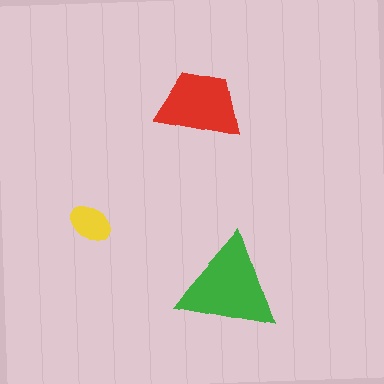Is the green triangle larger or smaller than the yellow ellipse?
Larger.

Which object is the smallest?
The yellow ellipse.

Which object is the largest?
The green triangle.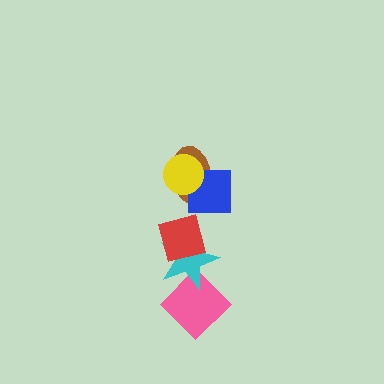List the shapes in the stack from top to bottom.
From top to bottom: the yellow circle, the blue square, the brown ellipse, the red square, the cyan star, the pink diamond.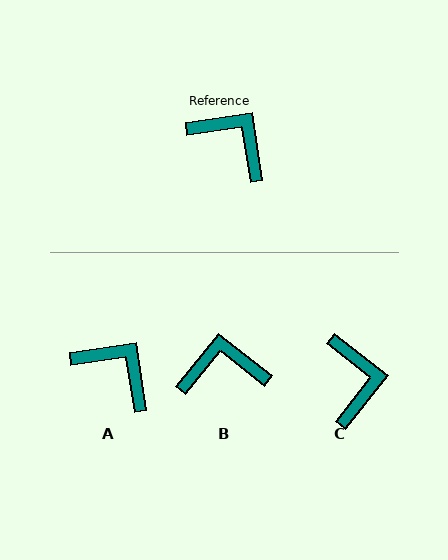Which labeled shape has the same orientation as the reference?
A.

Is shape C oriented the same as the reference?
No, it is off by about 46 degrees.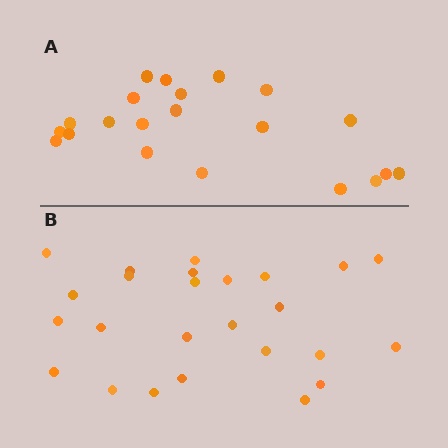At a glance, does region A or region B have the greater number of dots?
Region B (the bottom region) has more dots.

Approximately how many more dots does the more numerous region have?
Region B has about 4 more dots than region A.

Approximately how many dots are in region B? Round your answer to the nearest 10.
About 20 dots. (The exact count is 25, which rounds to 20.)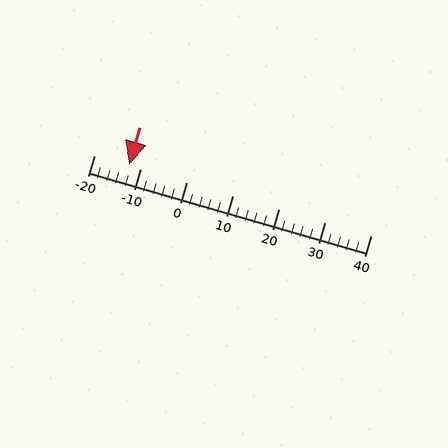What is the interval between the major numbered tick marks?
The major tick marks are spaced 10 units apart.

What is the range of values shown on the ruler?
The ruler shows values from -20 to 40.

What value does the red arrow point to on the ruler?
The red arrow points to approximately -12.